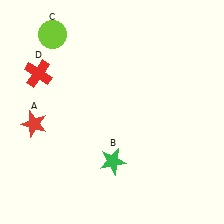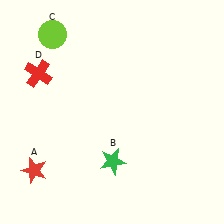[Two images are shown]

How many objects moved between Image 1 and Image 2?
1 object moved between the two images.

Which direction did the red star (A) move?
The red star (A) moved down.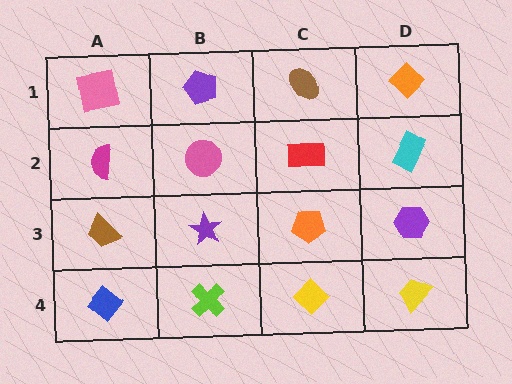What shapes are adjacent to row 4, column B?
A purple star (row 3, column B), a blue diamond (row 4, column A), a yellow diamond (row 4, column C).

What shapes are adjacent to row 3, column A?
A magenta semicircle (row 2, column A), a blue diamond (row 4, column A), a purple star (row 3, column B).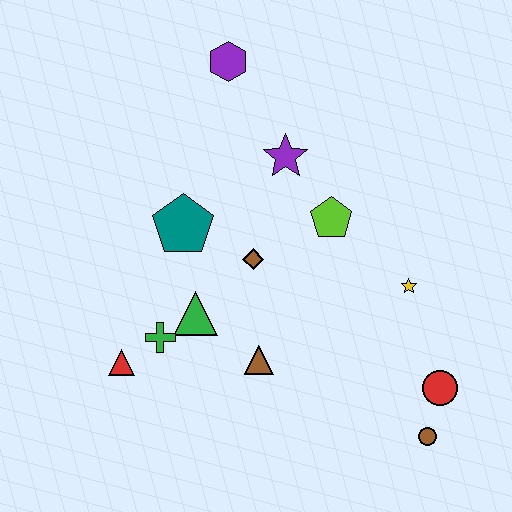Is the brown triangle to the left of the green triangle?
No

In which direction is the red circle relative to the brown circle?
The red circle is above the brown circle.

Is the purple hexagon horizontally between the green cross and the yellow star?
Yes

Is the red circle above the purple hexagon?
No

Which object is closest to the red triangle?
The green cross is closest to the red triangle.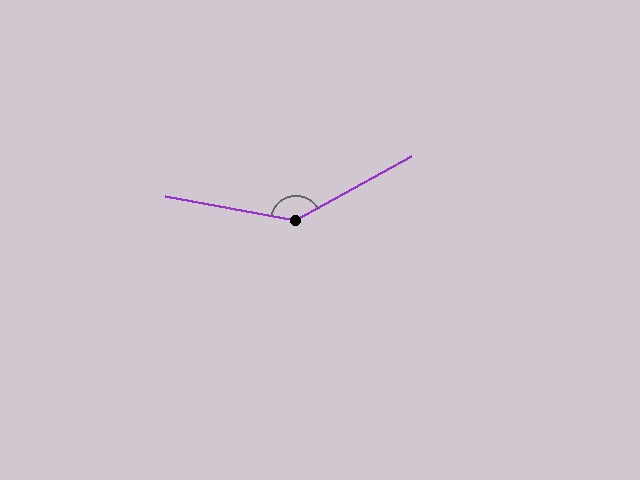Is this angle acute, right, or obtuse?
It is obtuse.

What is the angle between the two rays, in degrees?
Approximately 140 degrees.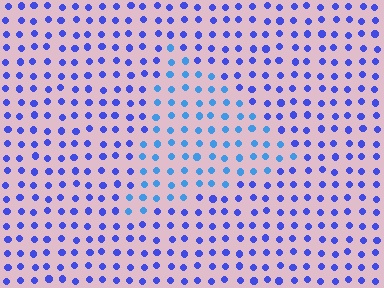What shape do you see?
I see a triangle.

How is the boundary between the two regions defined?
The boundary is defined purely by a slight shift in hue (about 28 degrees). Spacing, size, and orientation are identical on both sides.